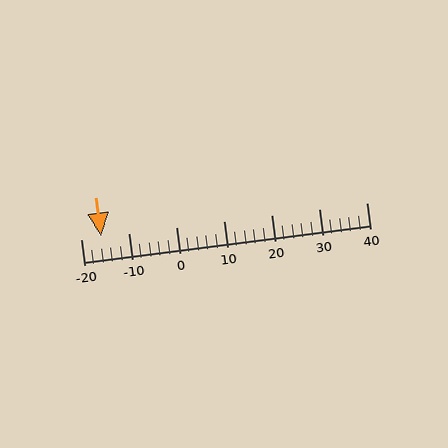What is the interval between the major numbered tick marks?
The major tick marks are spaced 10 units apart.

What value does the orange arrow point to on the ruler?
The orange arrow points to approximately -16.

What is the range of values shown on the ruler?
The ruler shows values from -20 to 40.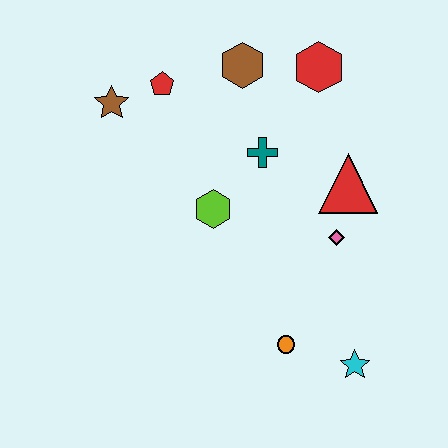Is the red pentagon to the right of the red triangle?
No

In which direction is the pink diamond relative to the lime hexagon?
The pink diamond is to the right of the lime hexagon.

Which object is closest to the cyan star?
The orange circle is closest to the cyan star.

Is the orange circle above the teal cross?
No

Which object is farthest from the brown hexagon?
The cyan star is farthest from the brown hexagon.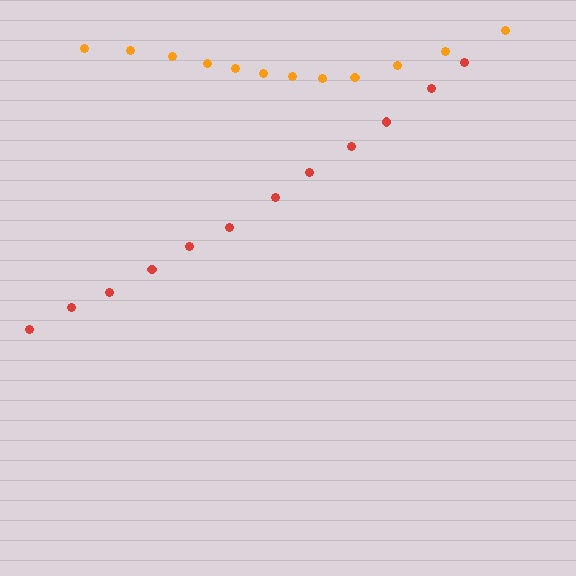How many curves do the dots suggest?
There are 2 distinct paths.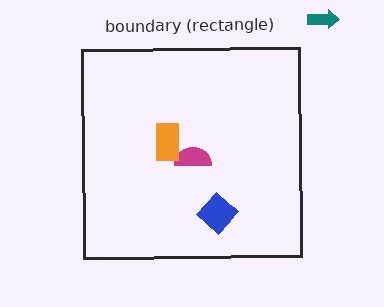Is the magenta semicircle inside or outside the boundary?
Inside.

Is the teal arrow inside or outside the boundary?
Outside.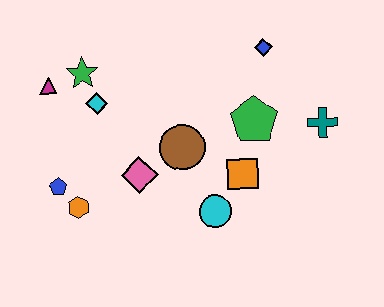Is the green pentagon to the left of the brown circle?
No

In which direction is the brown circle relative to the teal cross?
The brown circle is to the left of the teal cross.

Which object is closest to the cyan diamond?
The green star is closest to the cyan diamond.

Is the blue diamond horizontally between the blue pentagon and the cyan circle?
No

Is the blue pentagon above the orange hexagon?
Yes